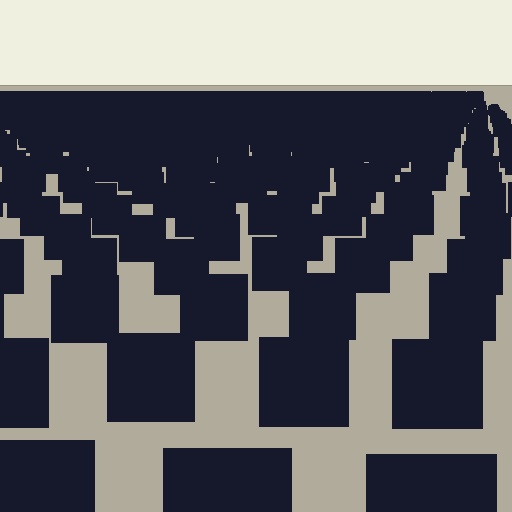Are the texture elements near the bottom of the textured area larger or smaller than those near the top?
Larger. Near the bottom, elements are closer to the viewer and appear at a bigger on-screen size.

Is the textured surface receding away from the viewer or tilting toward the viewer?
The surface is receding away from the viewer. Texture elements get smaller and denser toward the top.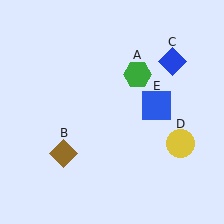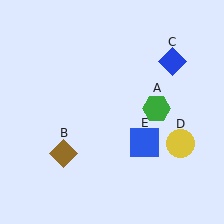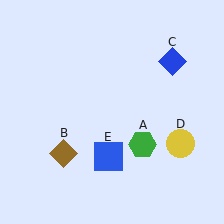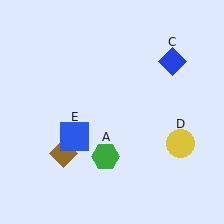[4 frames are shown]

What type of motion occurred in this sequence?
The green hexagon (object A), blue square (object E) rotated clockwise around the center of the scene.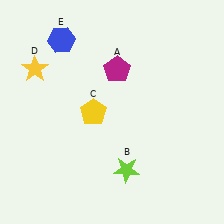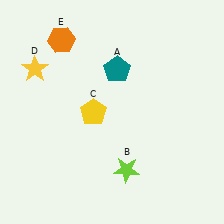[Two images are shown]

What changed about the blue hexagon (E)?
In Image 1, E is blue. In Image 2, it changed to orange.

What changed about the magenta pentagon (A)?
In Image 1, A is magenta. In Image 2, it changed to teal.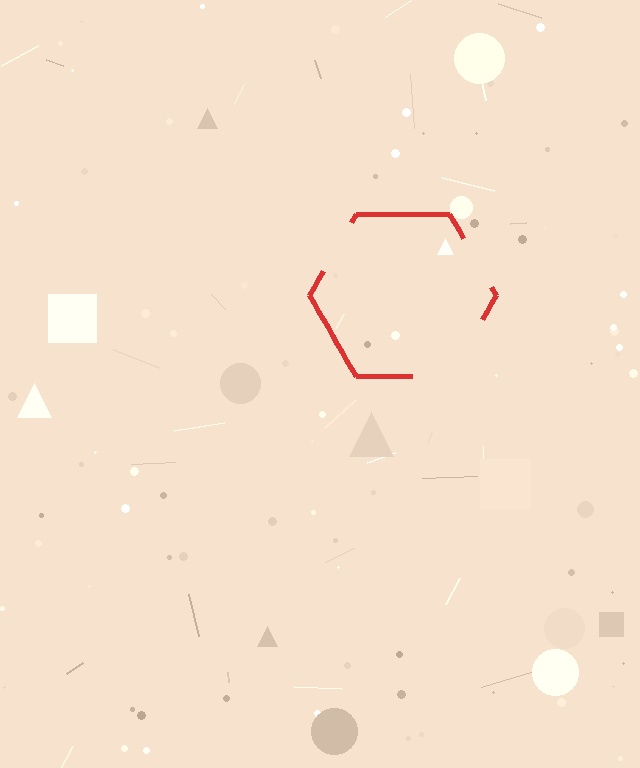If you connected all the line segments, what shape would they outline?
They would outline a hexagon.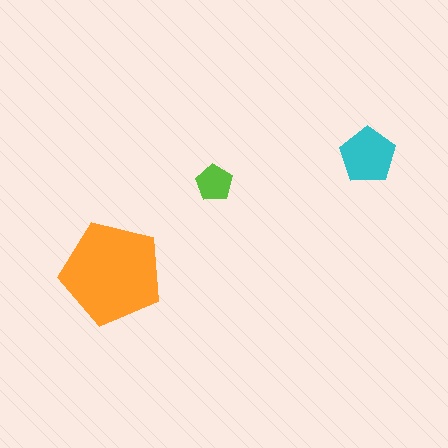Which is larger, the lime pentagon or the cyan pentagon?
The cyan one.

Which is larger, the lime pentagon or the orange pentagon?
The orange one.